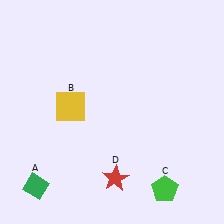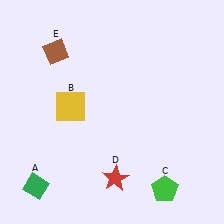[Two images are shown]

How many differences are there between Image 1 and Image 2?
There is 1 difference between the two images.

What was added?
A brown diamond (E) was added in Image 2.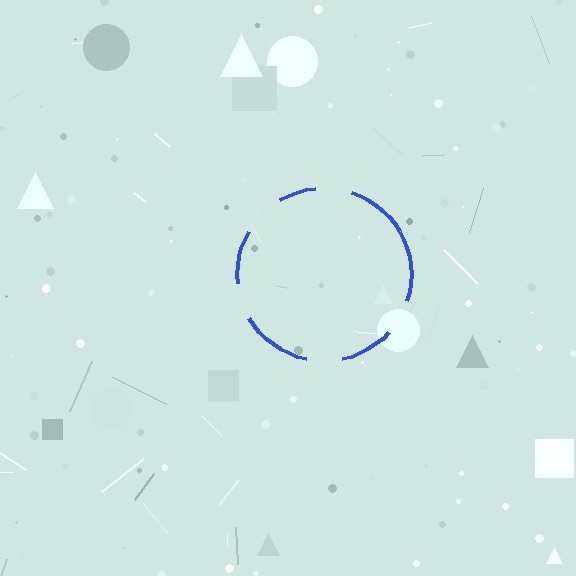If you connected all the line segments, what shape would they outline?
They would outline a circle.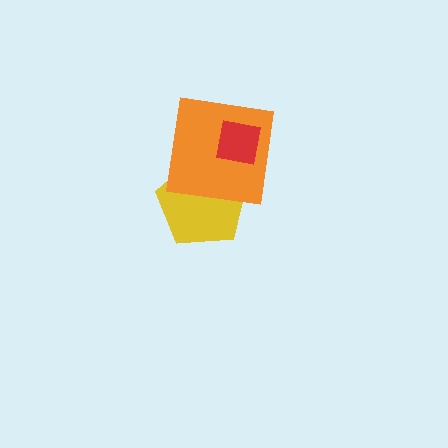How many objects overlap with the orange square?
2 objects overlap with the orange square.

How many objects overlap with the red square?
1 object overlaps with the red square.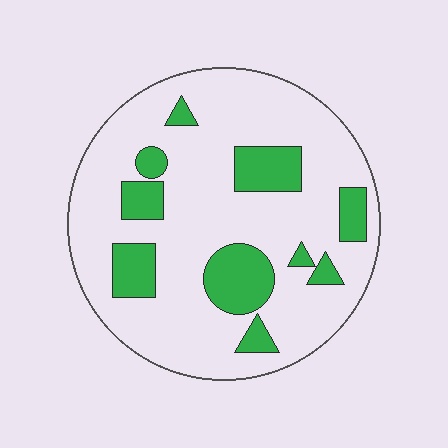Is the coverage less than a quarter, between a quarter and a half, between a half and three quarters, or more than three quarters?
Less than a quarter.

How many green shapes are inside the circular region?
10.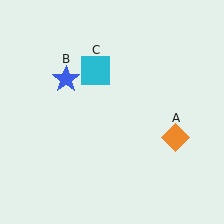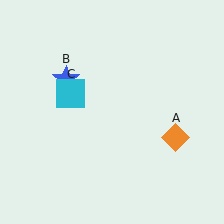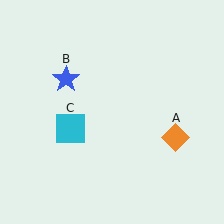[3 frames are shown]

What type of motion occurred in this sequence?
The cyan square (object C) rotated counterclockwise around the center of the scene.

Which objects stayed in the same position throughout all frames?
Orange diamond (object A) and blue star (object B) remained stationary.